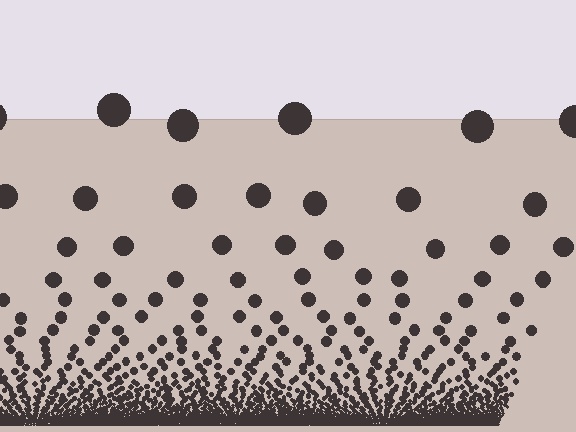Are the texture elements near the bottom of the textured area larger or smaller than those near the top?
Smaller. The gradient is inverted — elements near the bottom are smaller and denser.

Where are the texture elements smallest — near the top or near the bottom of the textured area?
Near the bottom.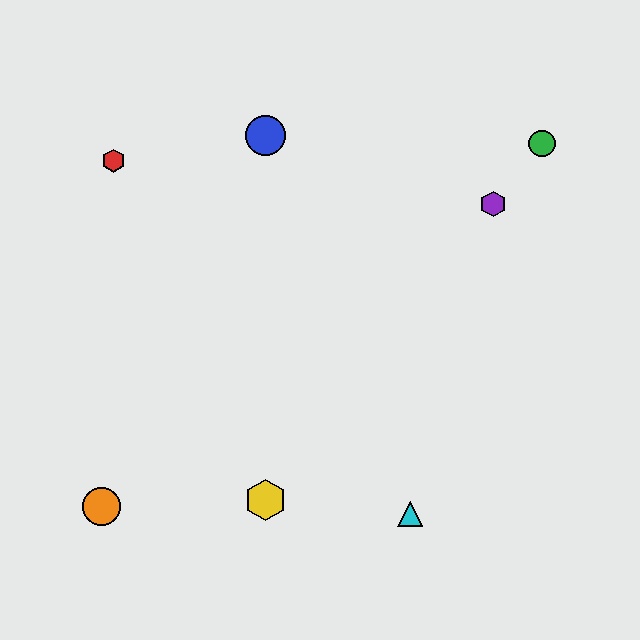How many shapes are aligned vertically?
2 shapes (the blue circle, the yellow hexagon) are aligned vertically.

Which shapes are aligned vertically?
The blue circle, the yellow hexagon are aligned vertically.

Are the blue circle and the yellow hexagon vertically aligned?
Yes, both are at x≈266.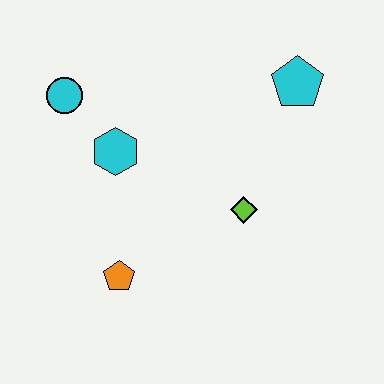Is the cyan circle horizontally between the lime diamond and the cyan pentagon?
No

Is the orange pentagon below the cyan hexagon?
Yes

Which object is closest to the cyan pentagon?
The lime diamond is closest to the cyan pentagon.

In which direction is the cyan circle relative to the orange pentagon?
The cyan circle is above the orange pentagon.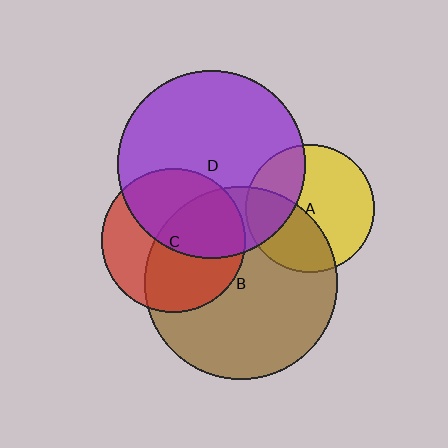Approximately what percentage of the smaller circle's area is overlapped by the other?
Approximately 40%.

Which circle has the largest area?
Circle B (brown).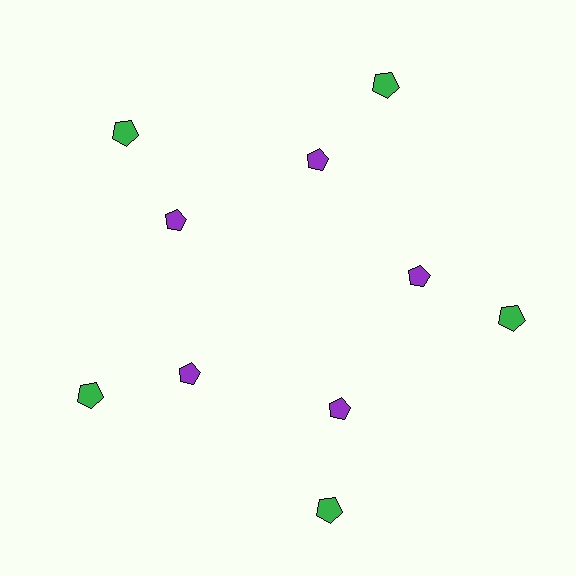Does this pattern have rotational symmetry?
Yes, this pattern has 5-fold rotational symmetry. It looks the same after rotating 72 degrees around the center.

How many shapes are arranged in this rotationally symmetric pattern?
There are 10 shapes, arranged in 5 groups of 2.